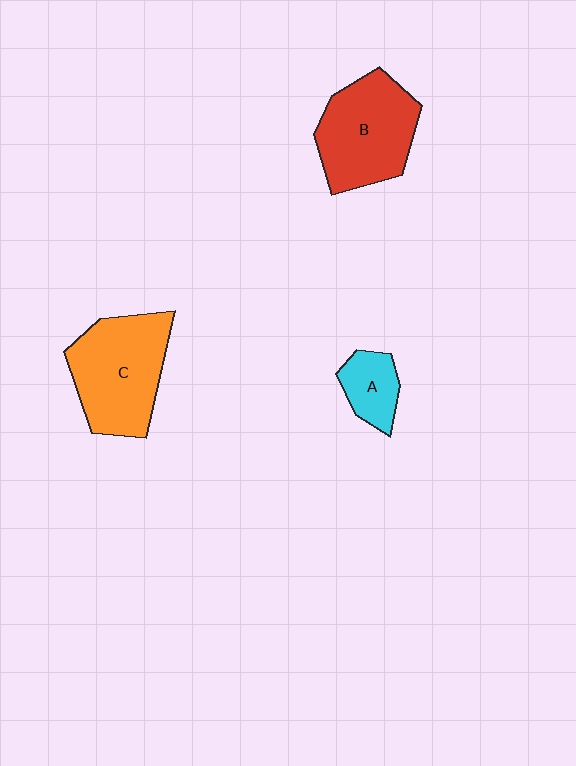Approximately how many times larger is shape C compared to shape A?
Approximately 2.7 times.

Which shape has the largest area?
Shape C (orange).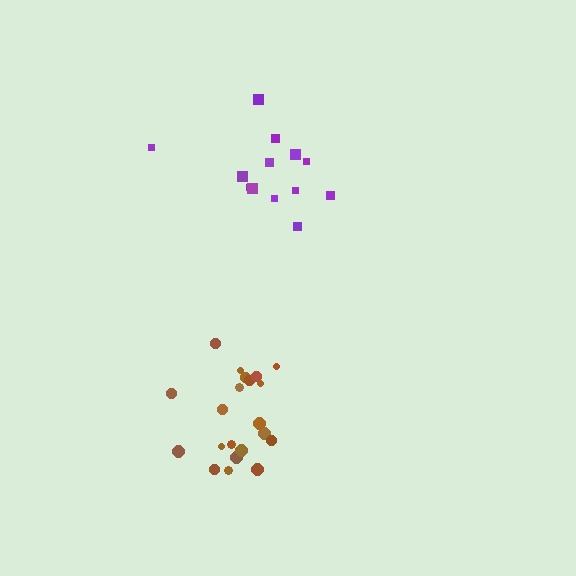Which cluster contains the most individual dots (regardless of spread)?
Brown (21).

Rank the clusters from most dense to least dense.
brown, purple.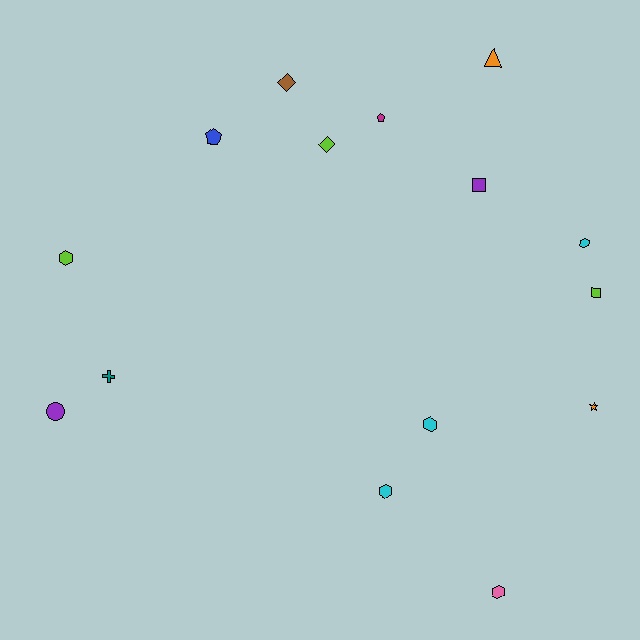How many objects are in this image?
There are 15 objects.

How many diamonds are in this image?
There are 2 diamonds.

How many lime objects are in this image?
There are 3 lime objects.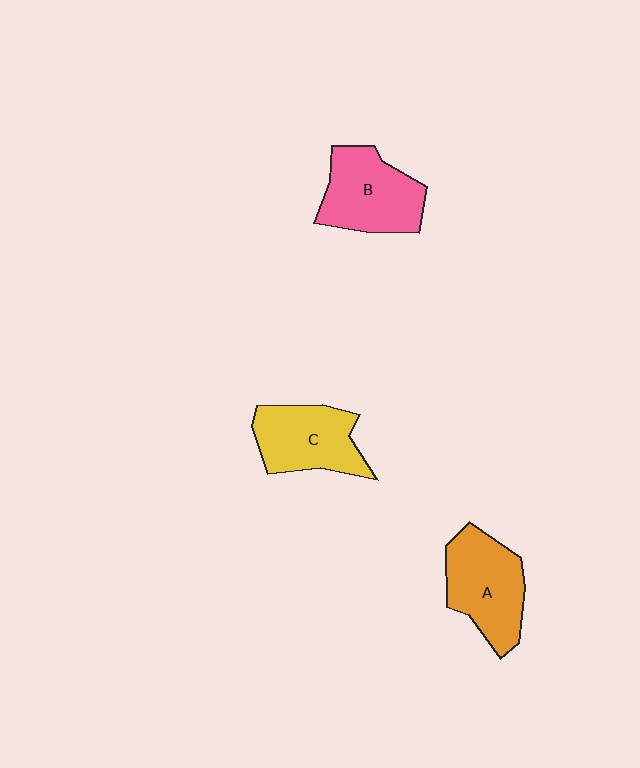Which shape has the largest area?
Shape A (orange).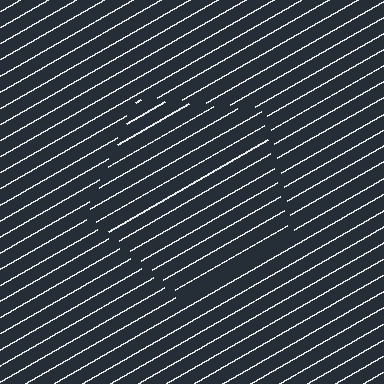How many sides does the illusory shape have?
5 sides — the line-ends trace a pentagon.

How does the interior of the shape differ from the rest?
The interior of the shape contains the same grating, shifted by half a period — the contour is defined by the phase discontinuity where line-ends from the inner and outer gratings abut.